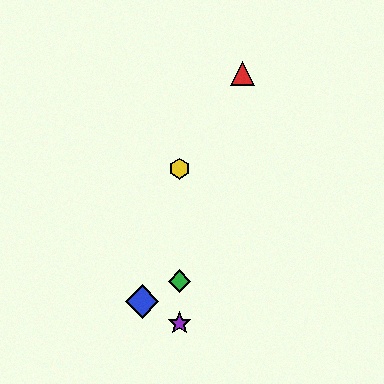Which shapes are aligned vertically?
The green diamond, the yellow hexagon, the purple star are aligned vertically.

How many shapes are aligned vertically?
3 shapes (the green diamond, the yellow hexagon, the purple star) are aligned vertically.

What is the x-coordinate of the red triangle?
The red triangle is at x≈242.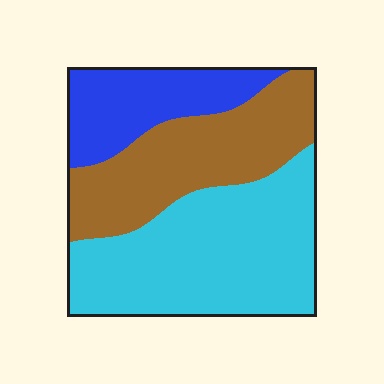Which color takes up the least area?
Blue, at roughly 20%.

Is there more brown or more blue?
Brown.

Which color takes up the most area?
Cyan, at roughly 45%.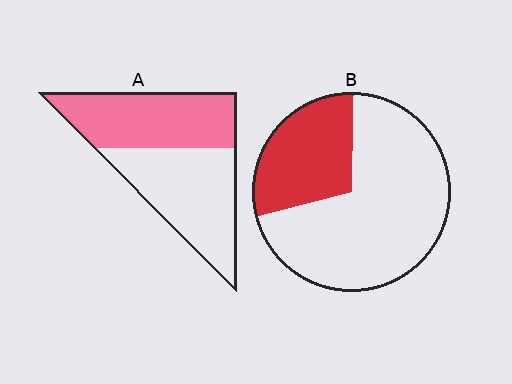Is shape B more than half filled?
No.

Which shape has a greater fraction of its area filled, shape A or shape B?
Shape A.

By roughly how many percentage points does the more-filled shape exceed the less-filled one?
By roughly 20 percentage points (A over B).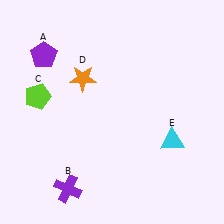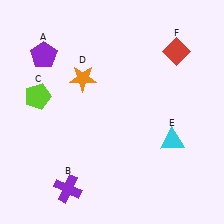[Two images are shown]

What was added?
A red diamond (F) was added in Image 2.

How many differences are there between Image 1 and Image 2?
There is 1 difference between the two images.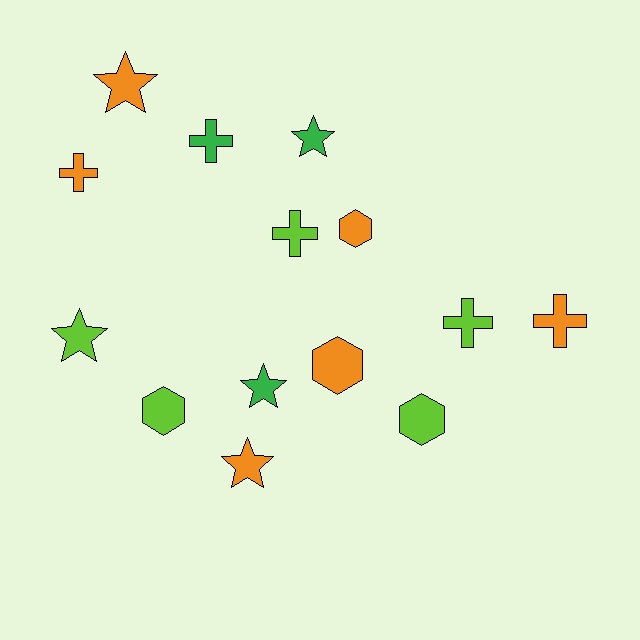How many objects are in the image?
There are 14 objects.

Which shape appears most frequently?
Star, with 5 objects.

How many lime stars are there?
There is 1 lime star.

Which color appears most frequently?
Orange, with 6 objects.